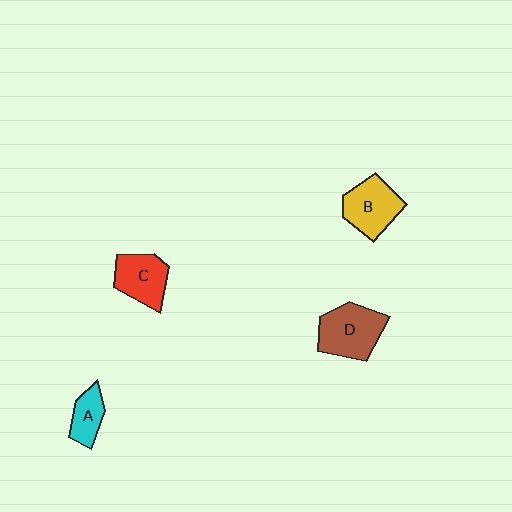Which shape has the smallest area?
Shape A (cyan).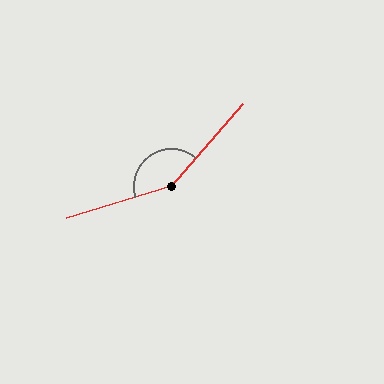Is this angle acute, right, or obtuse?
It is obtuse.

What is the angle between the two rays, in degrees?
Approximately 147 degrees.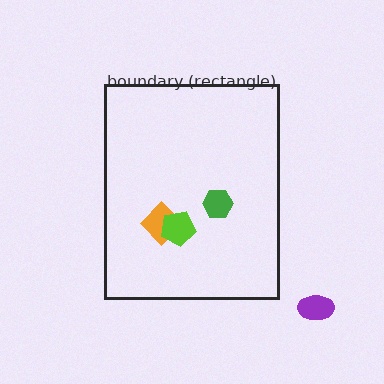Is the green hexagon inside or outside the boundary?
Inside.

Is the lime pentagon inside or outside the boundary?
Inside.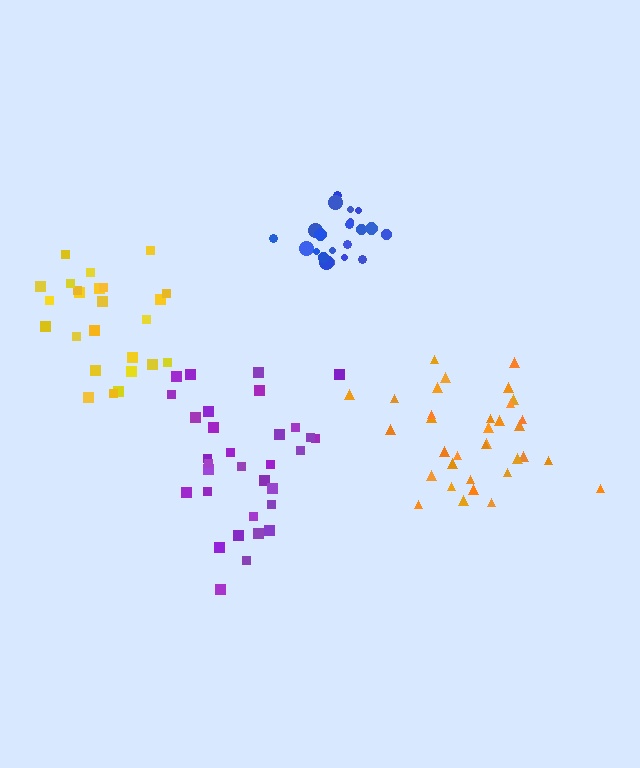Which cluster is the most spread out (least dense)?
Orange.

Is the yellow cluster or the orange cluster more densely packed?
Yellow.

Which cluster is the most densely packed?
Blue.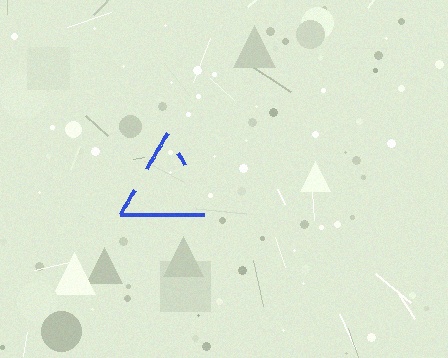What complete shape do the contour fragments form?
The contour fragments form a triangle.